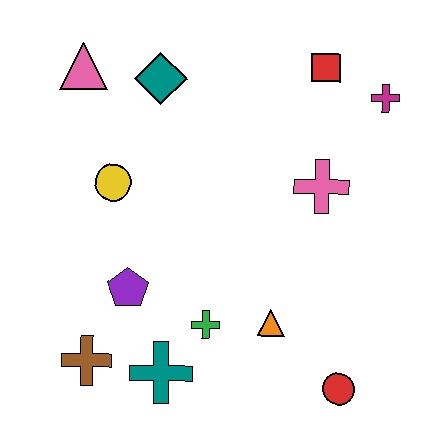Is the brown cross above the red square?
No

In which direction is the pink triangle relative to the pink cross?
The pink triangle is to the left of the pink cross.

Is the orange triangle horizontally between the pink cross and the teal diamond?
Yes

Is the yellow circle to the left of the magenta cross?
Yes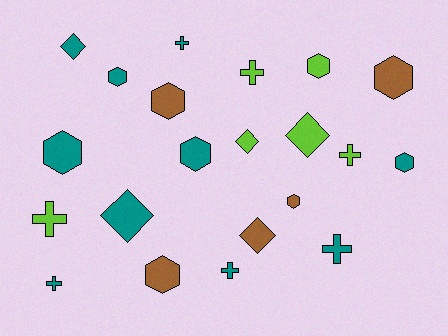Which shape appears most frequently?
Hexagon, with 9 objects.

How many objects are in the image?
There are 21 objects.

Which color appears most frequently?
Teal, with 10 objects.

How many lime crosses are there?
There are 3 lime crosses.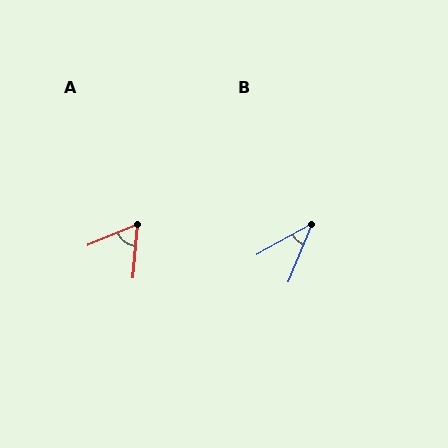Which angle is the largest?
A, at approximately 63 degrees.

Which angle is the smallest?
B, at approximately 39 degrees.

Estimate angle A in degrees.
Approximately 63 degrees.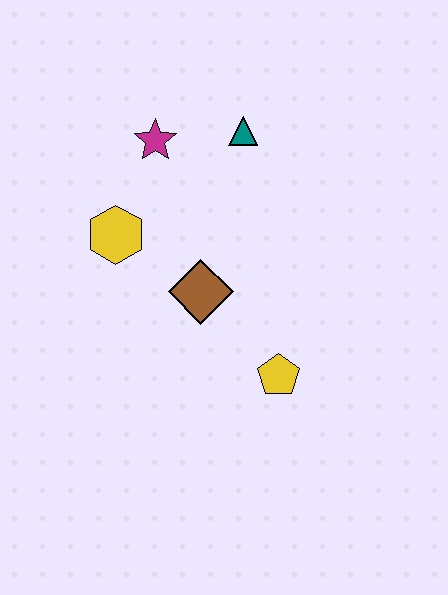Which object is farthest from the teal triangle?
The yellow pentagon is farthest from the teal triangle.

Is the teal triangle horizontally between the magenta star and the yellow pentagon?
Yes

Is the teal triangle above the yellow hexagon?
Yes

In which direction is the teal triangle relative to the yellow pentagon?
The teal triangle is above the yellow pentagon.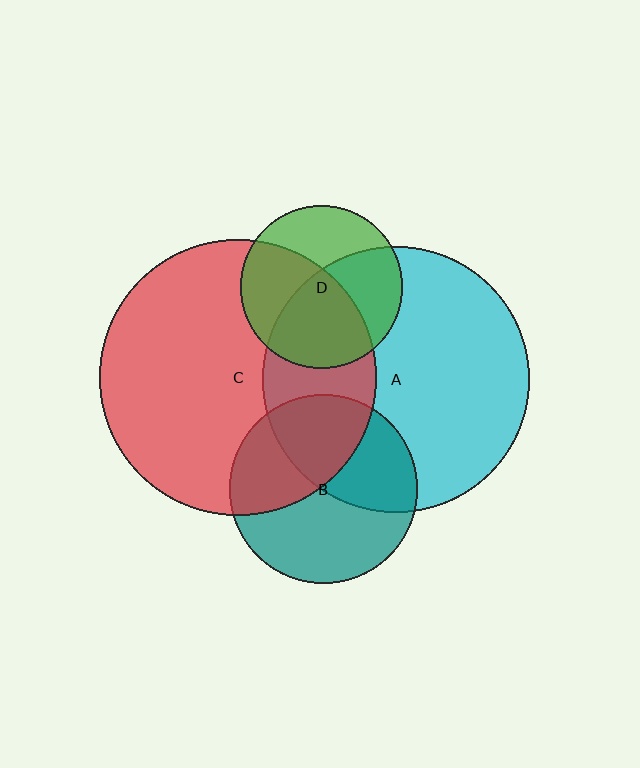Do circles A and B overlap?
Yes.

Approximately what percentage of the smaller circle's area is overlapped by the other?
Approximately 45%.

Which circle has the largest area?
Circle C (red).